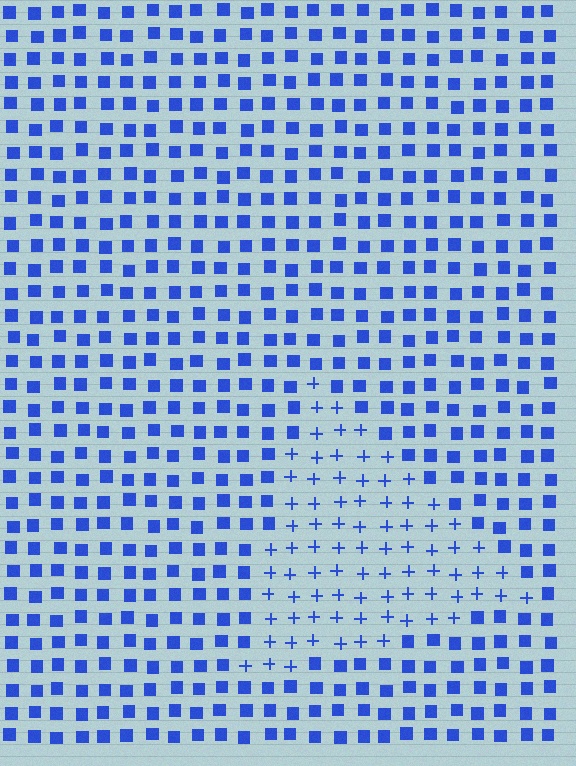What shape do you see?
I see a triangle.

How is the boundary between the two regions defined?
The boundary is defined by a change in element shape: plus signs inside vs. squares outside. All elements share the same color and spacing.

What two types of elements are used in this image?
The image uses plus signs inside the triangle region and squares outside it.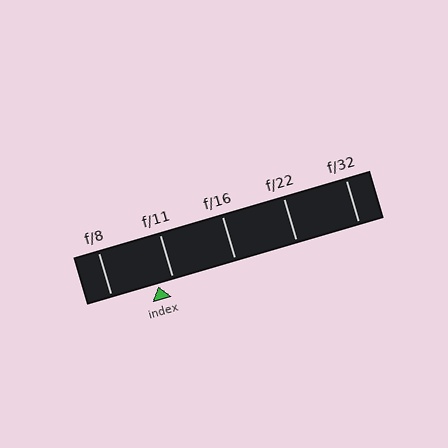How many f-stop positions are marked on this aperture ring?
There are 5 f-stop positions marked.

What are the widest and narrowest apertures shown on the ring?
The widest aperture shown is f/8 and the narrowest is f/32.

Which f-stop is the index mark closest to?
The index mark is closest to f/11.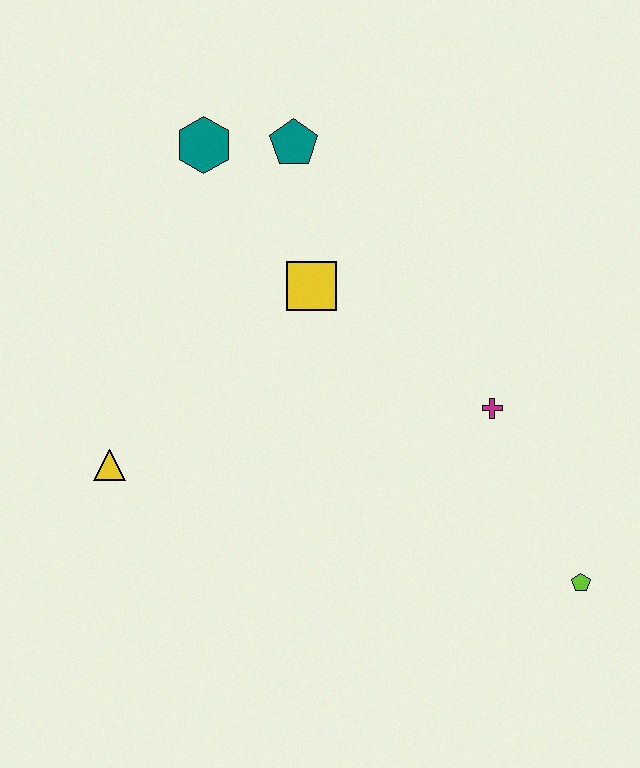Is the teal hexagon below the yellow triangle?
No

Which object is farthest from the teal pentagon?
The lime pentagon is farthest from the teal pentagon.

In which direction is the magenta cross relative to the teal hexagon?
The magenta cross is to the right of the teal hexagon.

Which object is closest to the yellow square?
The teal pentagon is closest to the yellow square.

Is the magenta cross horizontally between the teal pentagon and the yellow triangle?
No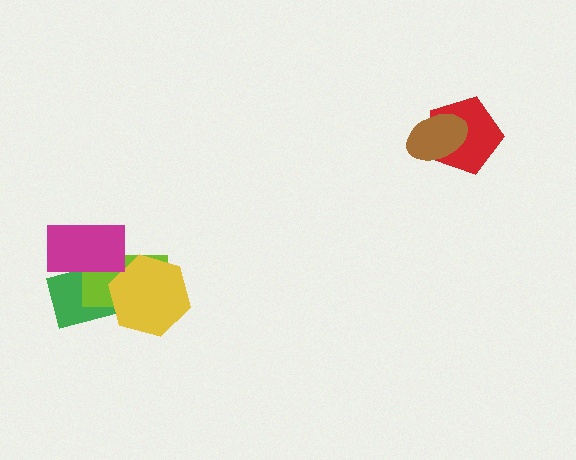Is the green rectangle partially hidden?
Yes, it is partially covered by another shape.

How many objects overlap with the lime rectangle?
3 objects overlap with the lime rectangle.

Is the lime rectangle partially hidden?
Yes, it is partially covered by another shape.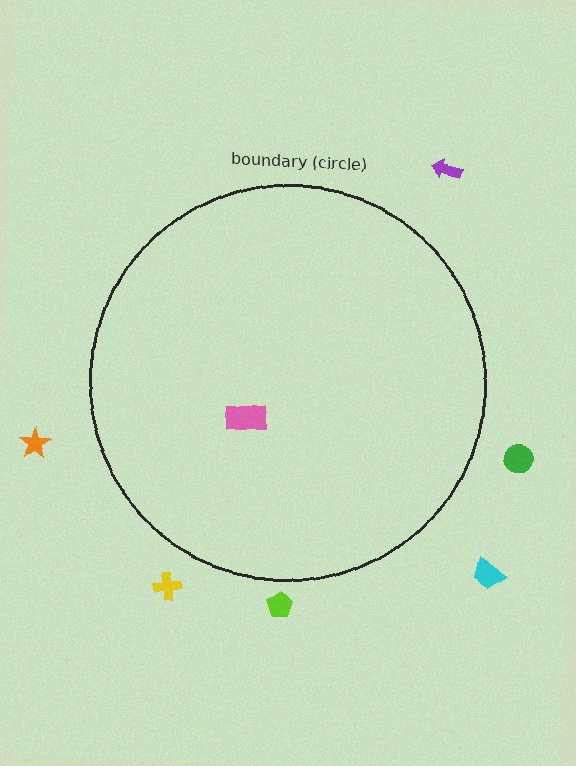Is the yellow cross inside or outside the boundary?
Outside.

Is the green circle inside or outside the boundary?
Outside.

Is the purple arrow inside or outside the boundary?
Outside.